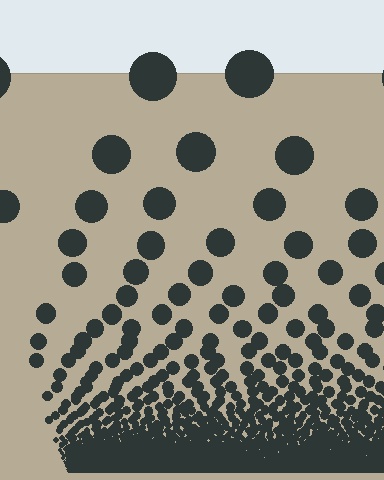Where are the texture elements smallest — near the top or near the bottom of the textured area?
Near the bottom.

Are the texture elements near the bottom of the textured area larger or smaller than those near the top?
Smaller. The gradient is inverted — elements near the bottom are smaller and denser.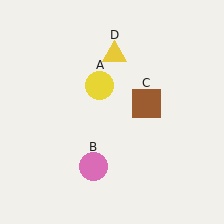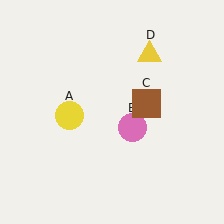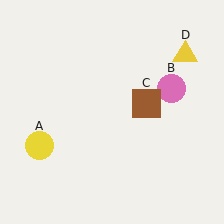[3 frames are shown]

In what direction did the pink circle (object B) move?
The pink circle (object B) moved up and to the right.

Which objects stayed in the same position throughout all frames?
Brown square (object C) remained stationary.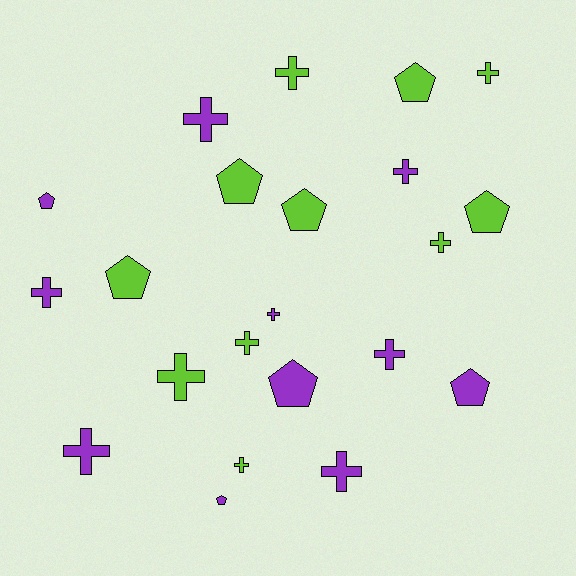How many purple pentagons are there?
There are 4 purple pentagons.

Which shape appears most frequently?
Cross, with 13 objects.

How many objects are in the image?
There are 22 objects.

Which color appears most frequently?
Lime, with 11 objects.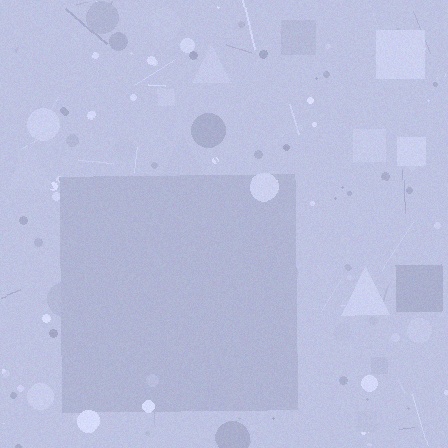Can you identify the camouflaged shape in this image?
The camouflaged shape is a square.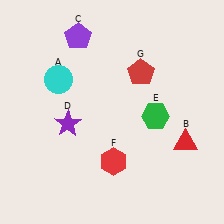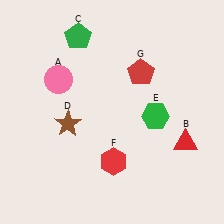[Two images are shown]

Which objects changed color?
A changed from cyan to pink. C changed from purple to green. D changed from purple to brown.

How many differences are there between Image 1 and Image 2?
There are 3 differences between the two images.